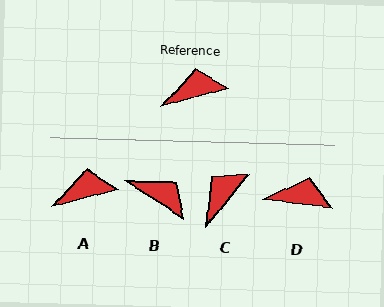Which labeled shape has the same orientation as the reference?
A.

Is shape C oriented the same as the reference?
No, it is off by about 36 degrees.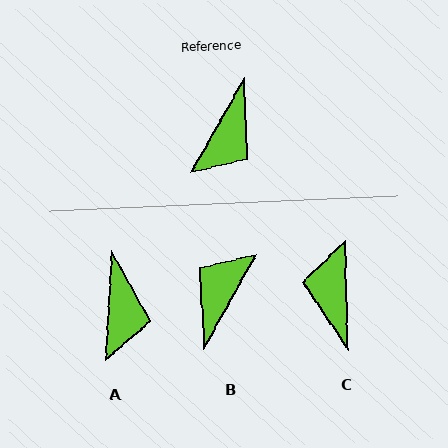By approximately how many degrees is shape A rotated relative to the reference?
Approximately 27 degrees counter-clockwise.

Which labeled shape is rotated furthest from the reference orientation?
B, about 180 degrees away.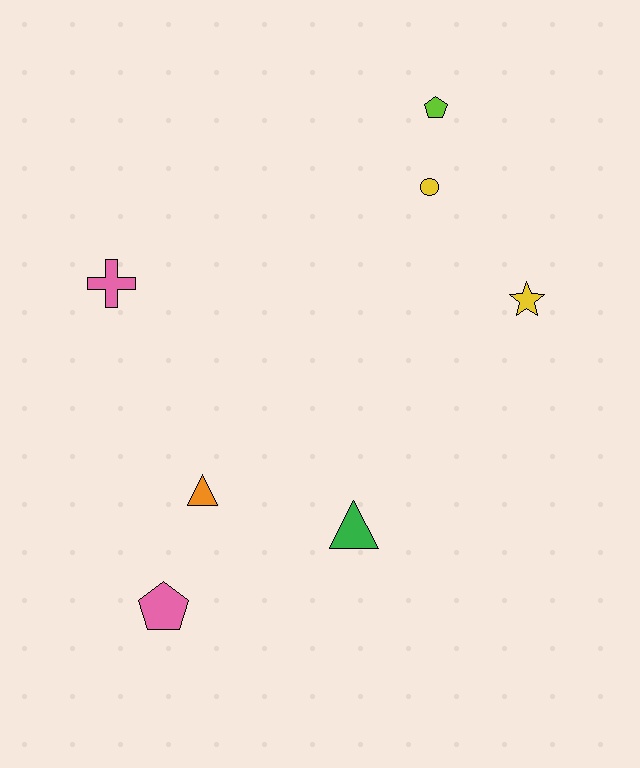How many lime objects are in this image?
There is 1 lime object.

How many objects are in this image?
There are 7 objects.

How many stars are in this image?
There is 1 star.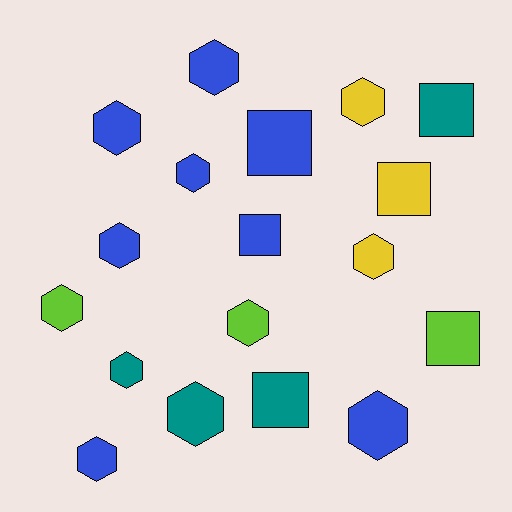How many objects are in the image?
There are 18 objects.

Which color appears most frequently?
Blue, with 8 objects.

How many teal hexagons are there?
There are 2 teal hexagons.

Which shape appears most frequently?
Hexagon, with 12 objects.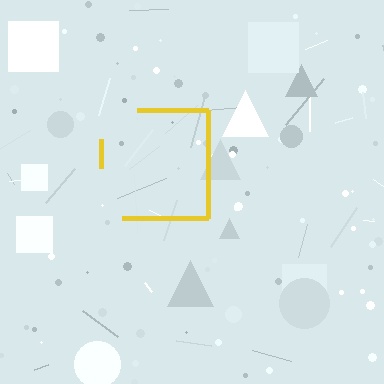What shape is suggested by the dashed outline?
The dashed outline suggests a square.